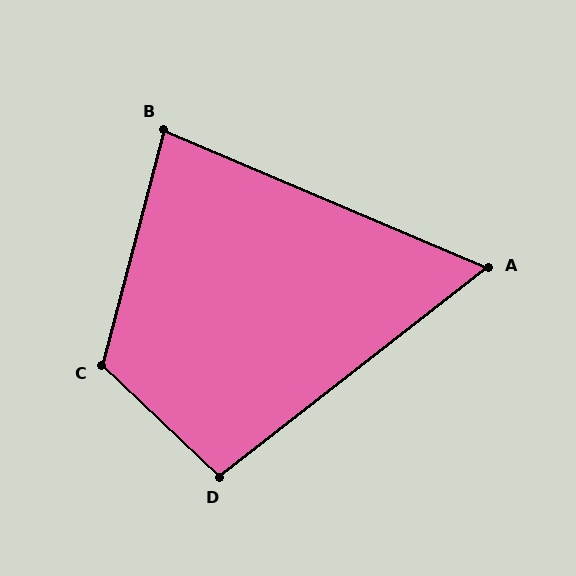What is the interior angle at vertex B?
Approximately 82 degrees (acute).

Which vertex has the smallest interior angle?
A, at approximately 61 degrees.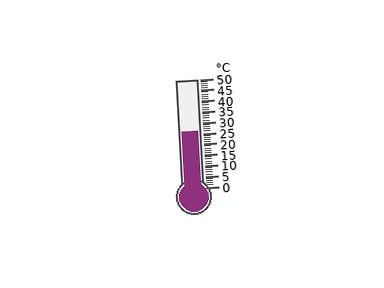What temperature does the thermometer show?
The thermometer shows approximately 26°C.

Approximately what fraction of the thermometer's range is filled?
The thermometer is filled to approximately 50% of its range.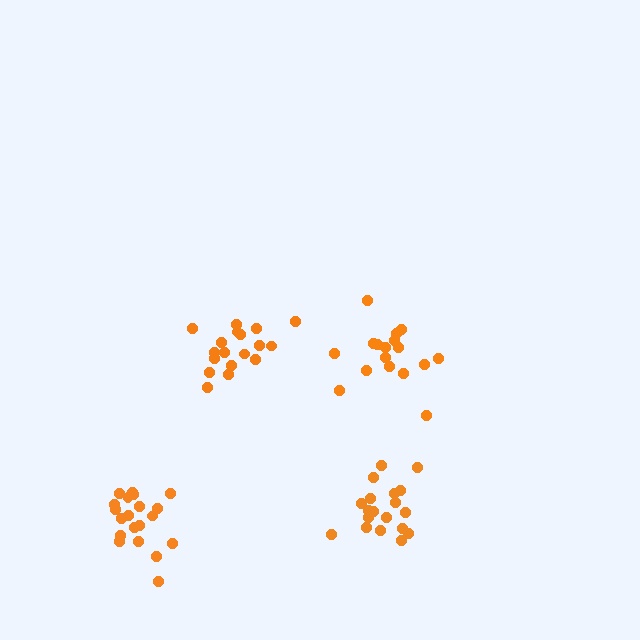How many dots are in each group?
Group 1: 19 dots, Group 2: 17 dots, Group 3: 18 dots, Group 4: 20 dots (74 total).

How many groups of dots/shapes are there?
There are 4 groups.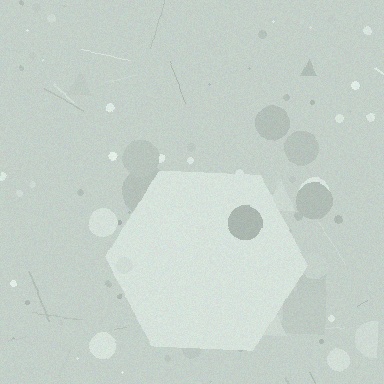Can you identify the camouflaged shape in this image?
The camouflaged shape is a hexagon.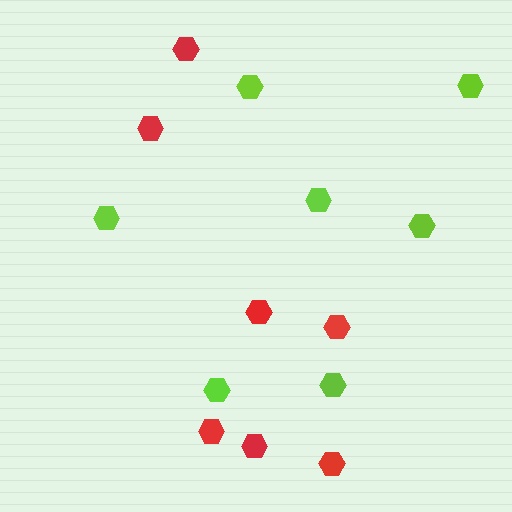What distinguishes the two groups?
There are 2 groups: one group of red hexagons (7) and one group of lime hexagons (7).